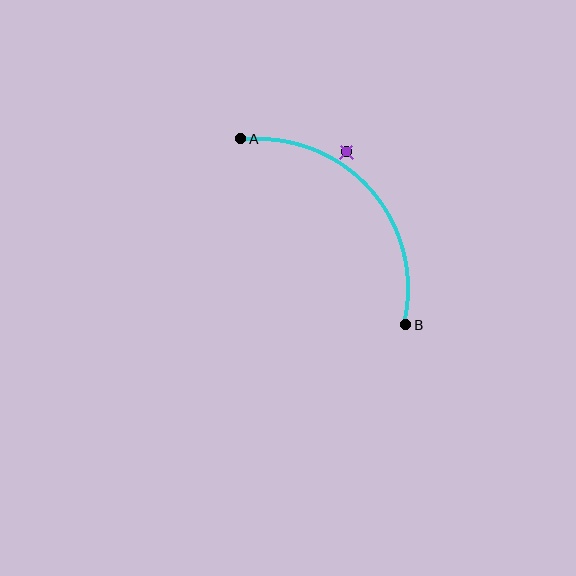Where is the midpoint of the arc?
The arc midpoint is the point on the curve farthest from the straight line joining A and B. It sits above and to the right of that line.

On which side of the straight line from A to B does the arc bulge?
The arc bulges above and to the right of the straight line connecting A and B.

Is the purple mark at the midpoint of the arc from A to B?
No — the purple mark does not lie on the arc at all. It sits slightly outside the curve.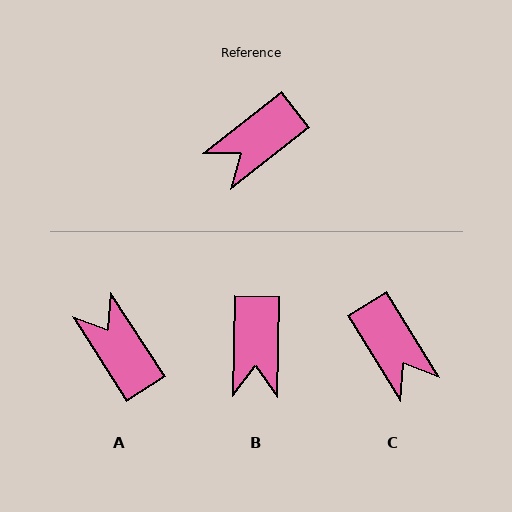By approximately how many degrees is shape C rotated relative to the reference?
Approximately 84 degrees counter-clockwise.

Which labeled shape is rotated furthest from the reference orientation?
A, about 95 degrees away.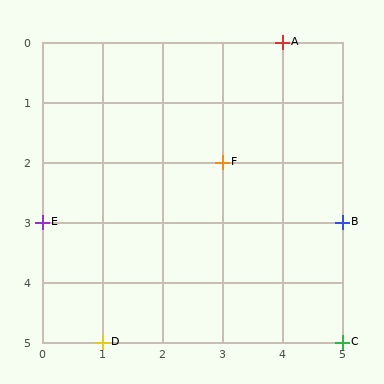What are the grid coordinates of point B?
Point B is at grid coordinates (5, 3).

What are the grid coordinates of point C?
Point C is at grid coordinates (5, 5).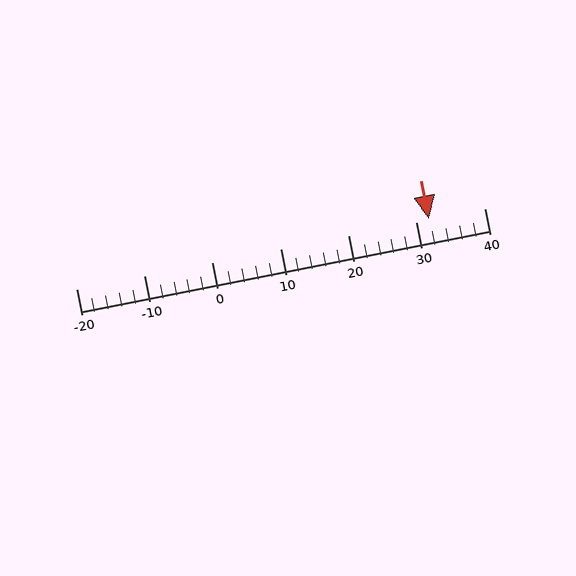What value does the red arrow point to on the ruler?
The red arrow points to approximately 32.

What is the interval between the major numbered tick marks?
The major tick marks are spaced 10 units apart.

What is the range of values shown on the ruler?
The ruler shows values from -20 to 40.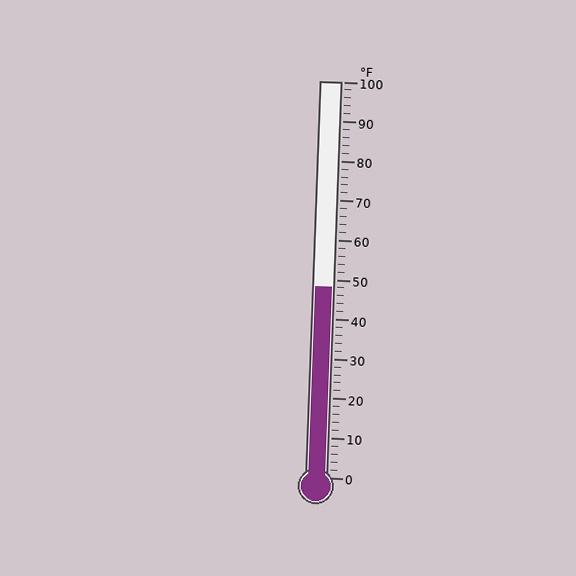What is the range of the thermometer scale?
The thermometer scale ranges from 0°F to 100°F.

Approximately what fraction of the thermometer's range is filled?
The thermometer is filled to approximately 50% of its range.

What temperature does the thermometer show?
The thermometer shows approximately 48°F.